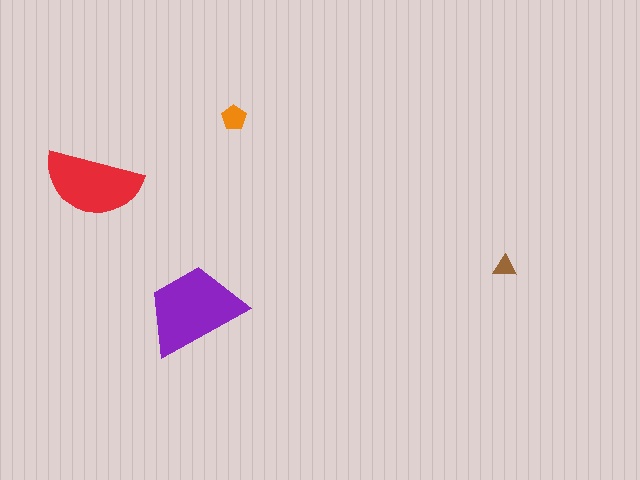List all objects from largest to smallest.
The purple trapezoid, the red semicircle, the orange pentagon, the brown triangle.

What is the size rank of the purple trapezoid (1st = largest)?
1st.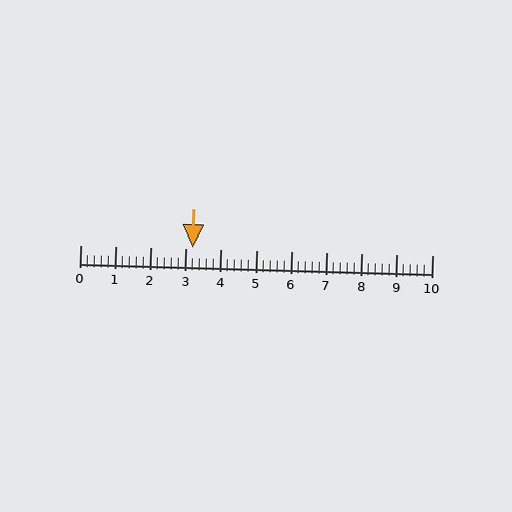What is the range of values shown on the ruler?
The ruler shows values from 0 to 10.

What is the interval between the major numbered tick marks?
The major tick marks are spaced 1 units apart.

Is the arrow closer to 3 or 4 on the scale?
The arrow is closer to 3.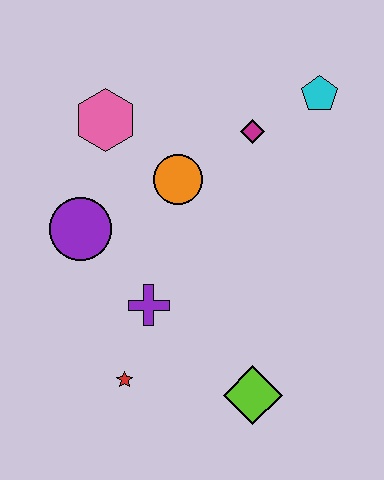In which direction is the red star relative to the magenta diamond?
The red star is below the magenta diamond.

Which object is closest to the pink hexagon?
The orange circle is closest to the pink hexagon.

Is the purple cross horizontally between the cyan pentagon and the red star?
Yes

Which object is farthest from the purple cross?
The cyan pentagon is farthest from the purple cross.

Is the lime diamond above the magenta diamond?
No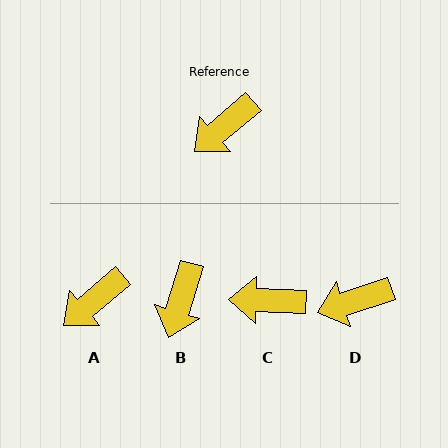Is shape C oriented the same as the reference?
No, it is off by about 42 degrees.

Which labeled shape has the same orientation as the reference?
A.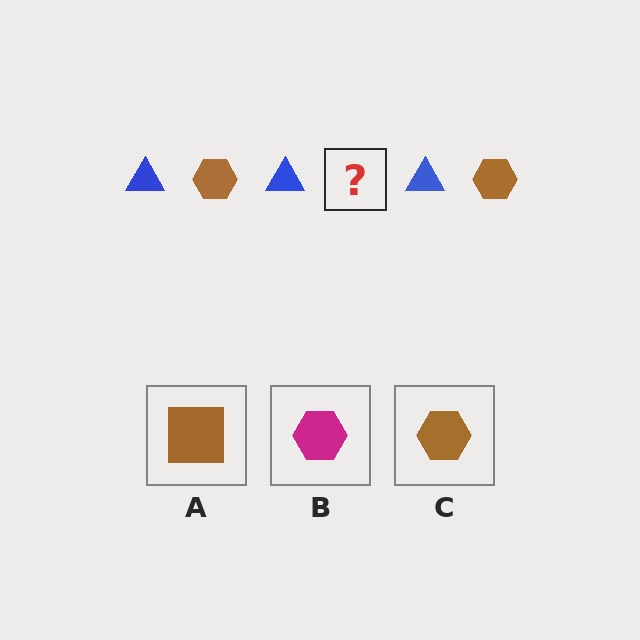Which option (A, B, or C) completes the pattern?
C.